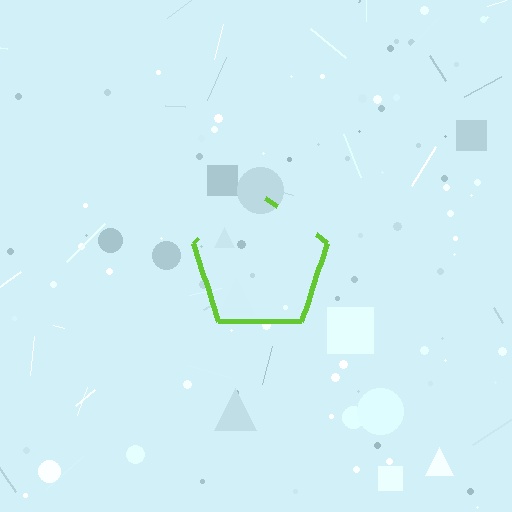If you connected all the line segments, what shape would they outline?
They would outline a pentagon.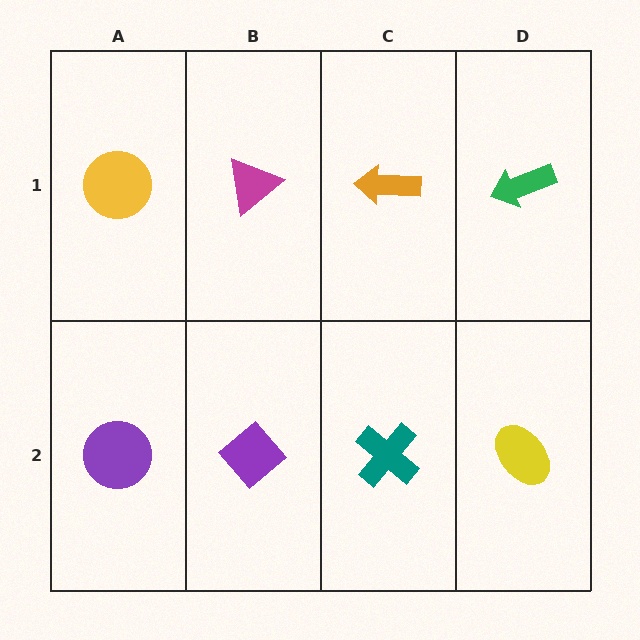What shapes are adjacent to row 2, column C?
An orange arrow (row 1, column C), a purple diamond (row 2, column B), a yellow ellipse (row 2, column D).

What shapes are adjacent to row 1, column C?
A teal cross (row 2, column C), a magenta triangle (row 1, column B), a green arrow (row 1, column D).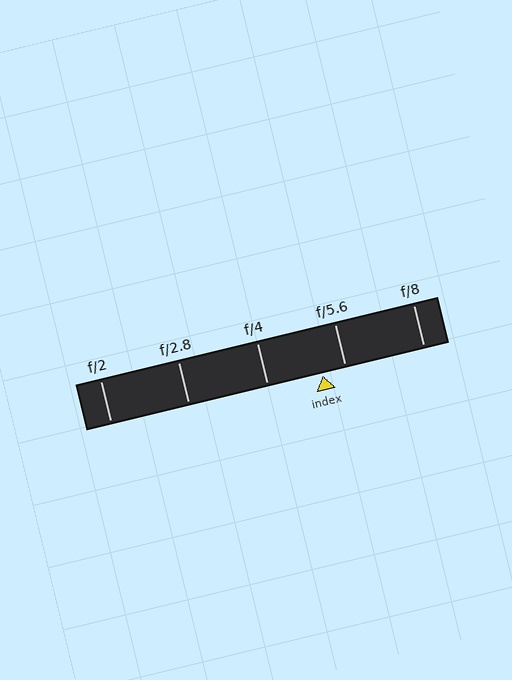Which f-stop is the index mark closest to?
The index mark is closest to f/5.6.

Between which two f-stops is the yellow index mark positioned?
The index mark is between f/4 and f/5.6.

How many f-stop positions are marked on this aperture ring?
There are 5 f-stop positions marked.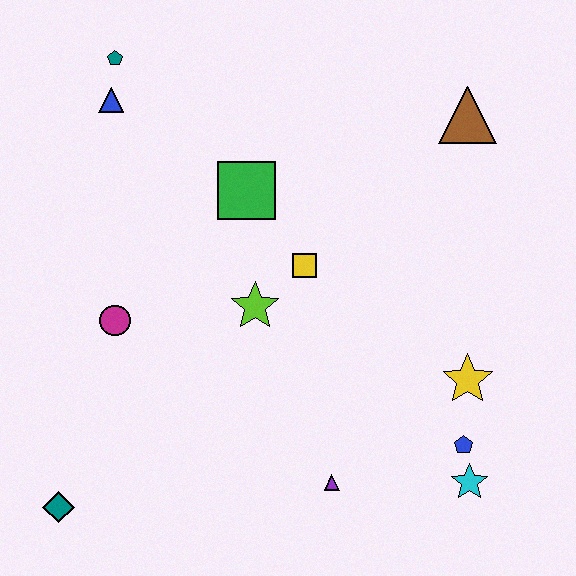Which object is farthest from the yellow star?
The teal pentagon is farthest from the yellow star.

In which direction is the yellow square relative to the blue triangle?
The yellow square is to the right of the blue triangle.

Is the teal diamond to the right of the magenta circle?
No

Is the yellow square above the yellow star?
Yes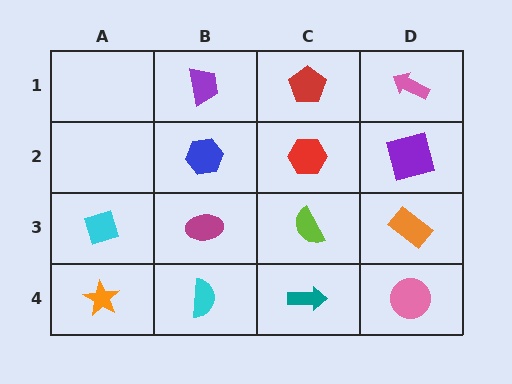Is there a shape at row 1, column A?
No, that cell is empty.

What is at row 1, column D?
A pink arrow.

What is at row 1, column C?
A red pentagon.